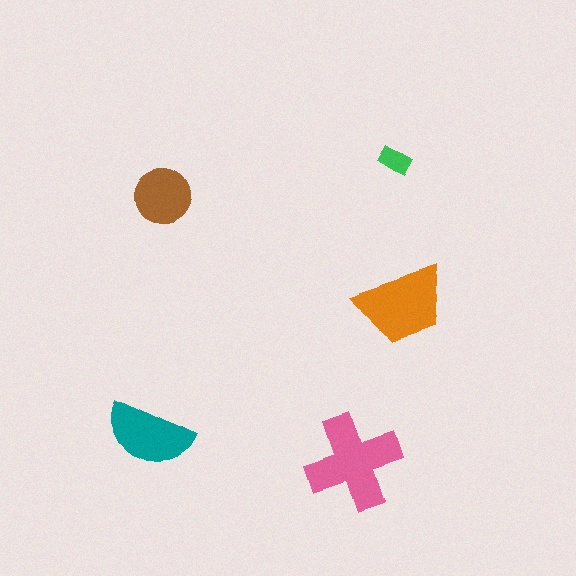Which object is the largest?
The pink cross.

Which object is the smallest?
The green rectangle.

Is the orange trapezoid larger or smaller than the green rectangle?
Larger.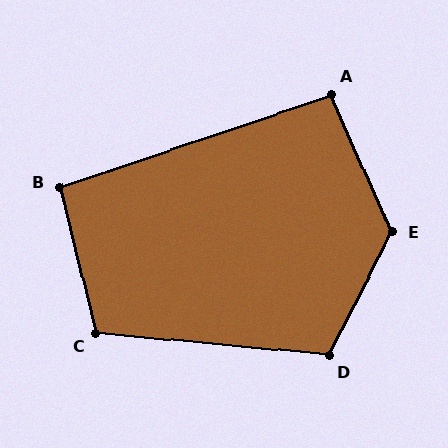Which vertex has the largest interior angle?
E, at approximately 129 degrees.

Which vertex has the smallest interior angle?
B, at approximately 95 degrees.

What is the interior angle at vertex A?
Approximately 95 degrees (approximately right).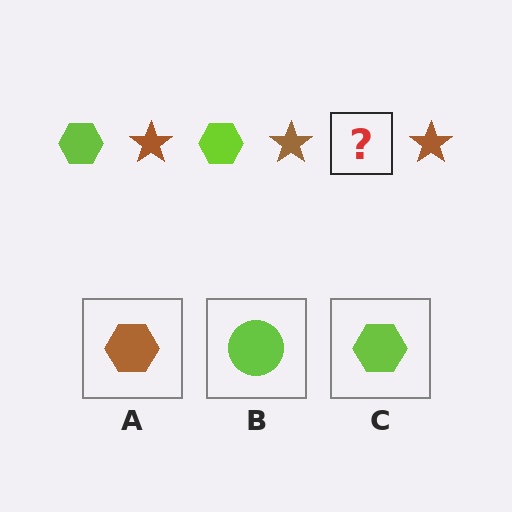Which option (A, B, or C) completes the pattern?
C.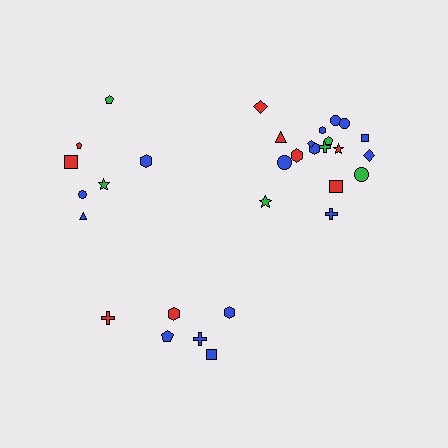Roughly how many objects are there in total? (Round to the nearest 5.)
Roughly 30 objects in total.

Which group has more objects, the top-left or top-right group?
The top-right group.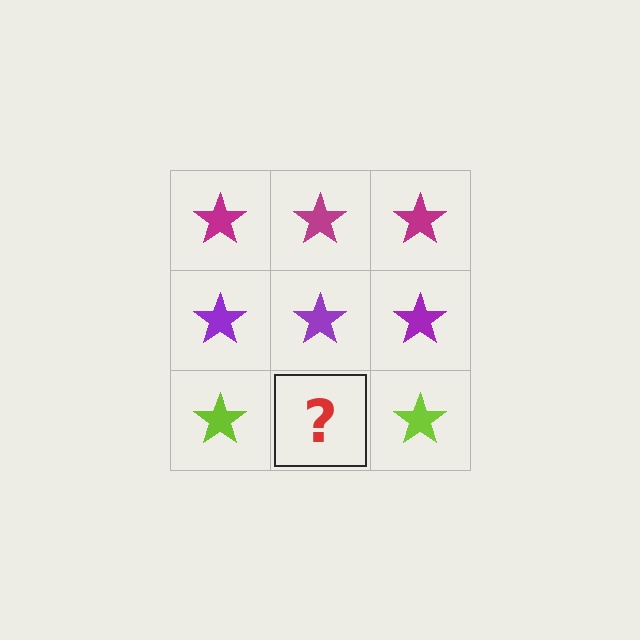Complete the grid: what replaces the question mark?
The question mark should be replaced with a lime star.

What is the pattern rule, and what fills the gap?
The rule is that each row has a consistent color. The gap should be filled with a lime star.